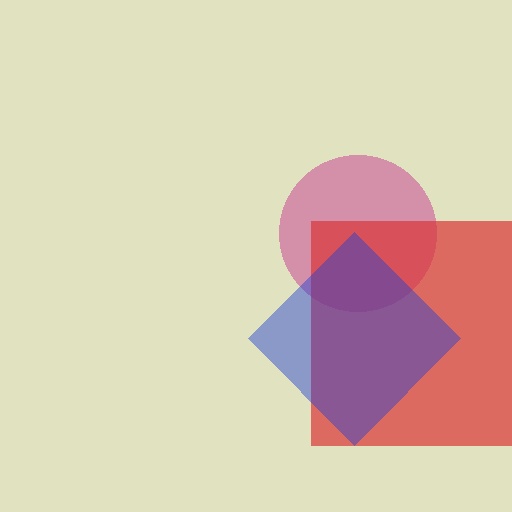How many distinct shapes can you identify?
There are 3 distinct shapes: a magenta circle, a red square, a blue diamond.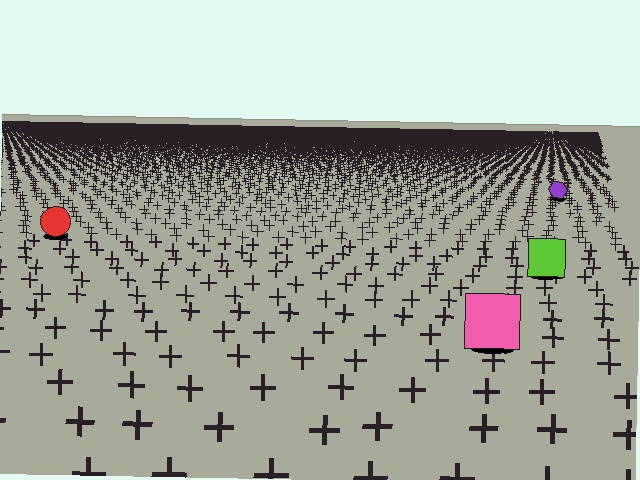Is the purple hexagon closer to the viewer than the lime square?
No. The lime square is closer — you can tell from the texture gradient: the ground texture is coarser near it.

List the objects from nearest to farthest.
From nearest to farthest: the pink square, the lime square, the red circle, the purple hexagon.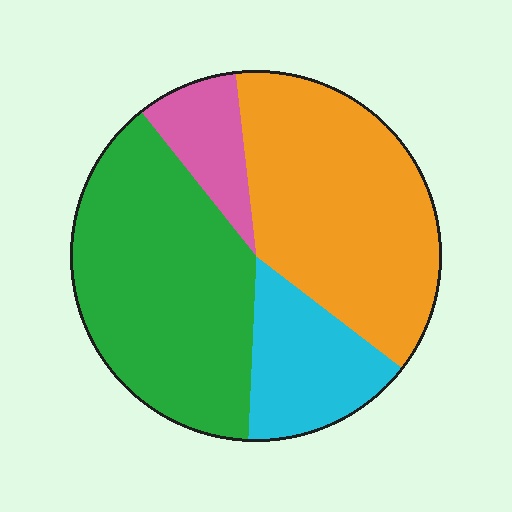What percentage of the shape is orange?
Orange covers around 35% of the shape.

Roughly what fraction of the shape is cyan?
Cyan takes up about one sixth (1/6) of the shape.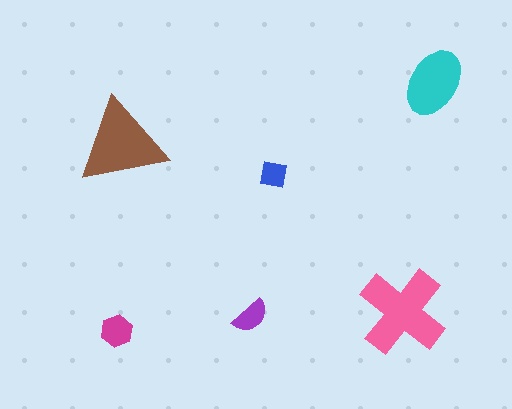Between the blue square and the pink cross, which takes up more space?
The pink cross.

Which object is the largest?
The pink cross.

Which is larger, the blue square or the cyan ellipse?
The cyan ellipse.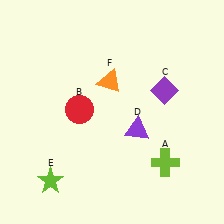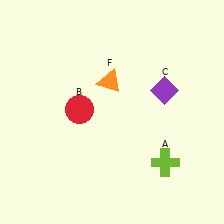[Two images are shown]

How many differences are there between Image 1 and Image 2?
There are 2 differences between the two images.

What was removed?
The purple triangle (D), the lime star (E) were removed in Image 2.